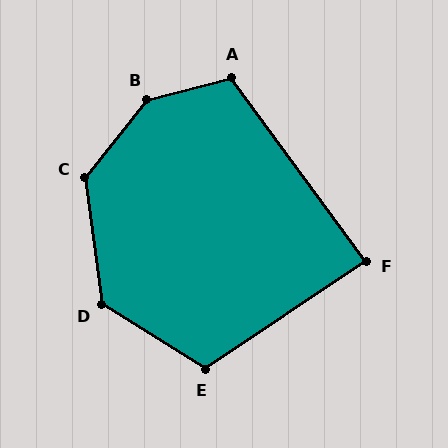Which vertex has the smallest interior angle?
F, at approximately 88 degrees.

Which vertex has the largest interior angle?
B, at approximately 143 degrees.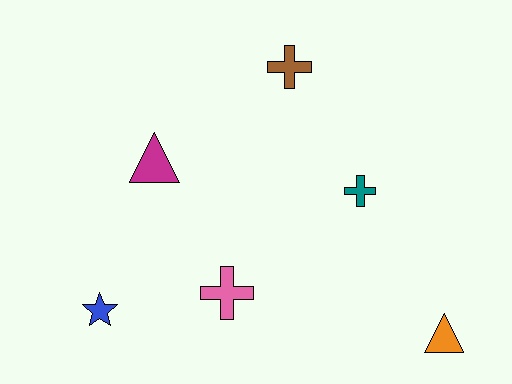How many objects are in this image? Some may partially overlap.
There are 6 objects.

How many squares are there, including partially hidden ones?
There are no squares.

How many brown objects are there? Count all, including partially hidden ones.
There is 1 brown object.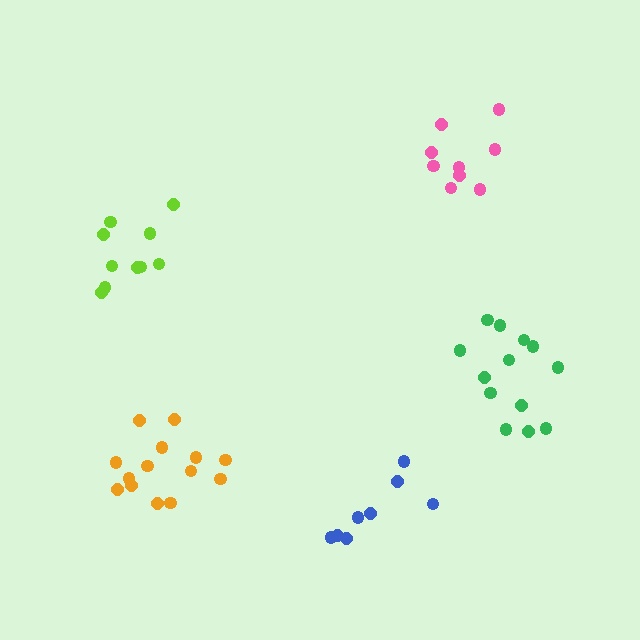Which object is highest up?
The pink cluster is topmost.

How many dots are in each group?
Group 1: 13 dots, Group 2: 14 dots, Group 3: 10 dots, Group 4: 9 dots, Group 5: 8 dots (54 total).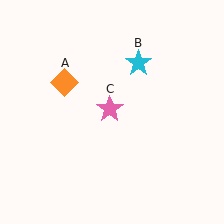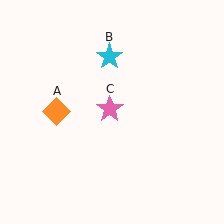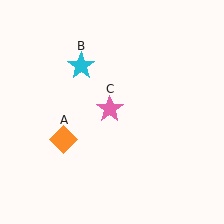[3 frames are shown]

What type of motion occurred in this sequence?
The orange diamond (object A), cyan star (object B) rotated counterclockwise around the center of the scene.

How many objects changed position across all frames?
2 objects changed position: orange diamond (object A), cyan star (object B).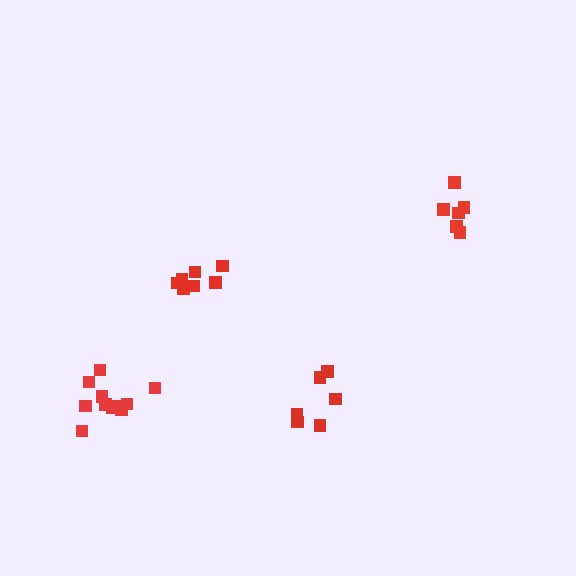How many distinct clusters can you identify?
There are 4 distinct clusters.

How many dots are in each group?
Group 1: 6 dots, Group 2: 7 dots, Group 3: 6 dots, Group 4: 11 dots (30 total).